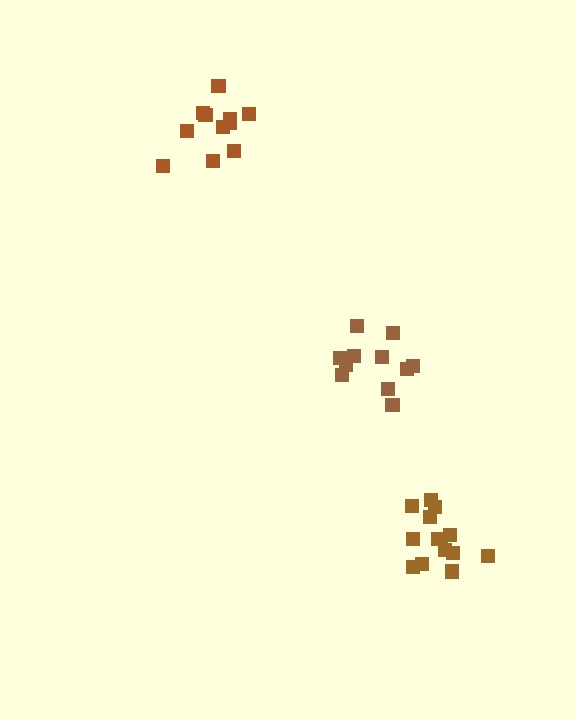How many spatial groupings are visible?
There are 3 spatial groupings.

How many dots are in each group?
Group 1: 11 dots, Group 2: 12 dots, Group 3: 14 dots (37 total).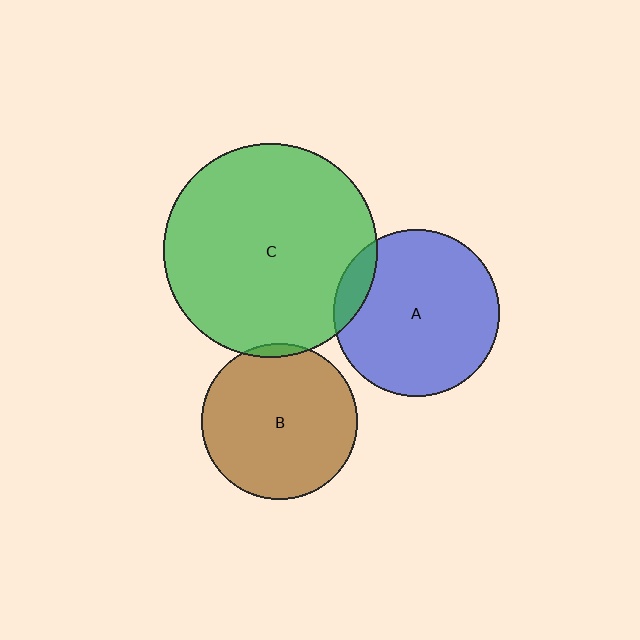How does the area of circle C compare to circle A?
Approximately 1.7 times.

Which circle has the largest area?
Circle C (green).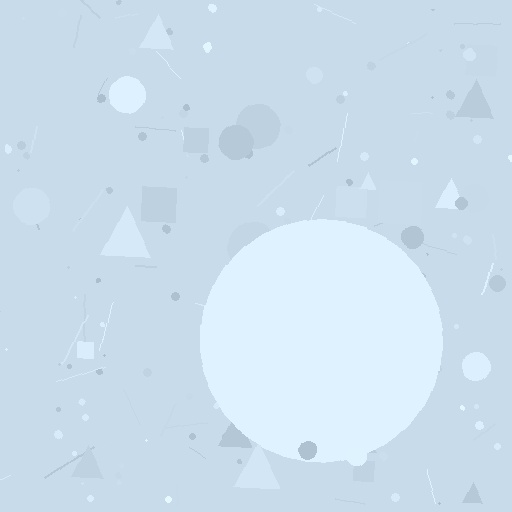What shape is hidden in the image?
A circle is hidden in the image.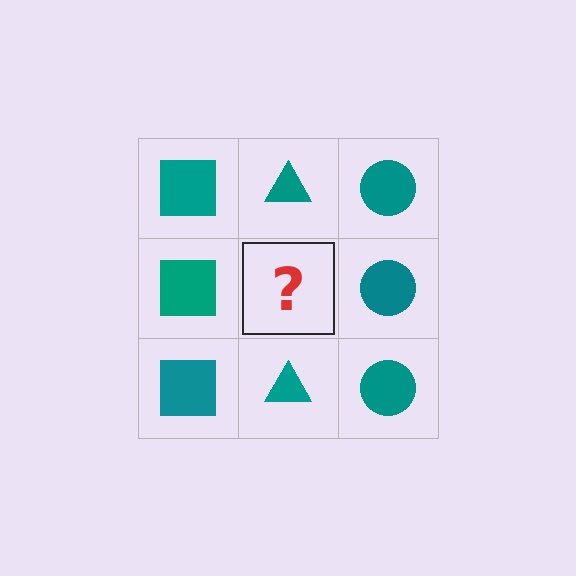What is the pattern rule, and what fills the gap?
The rule is that each column has a consistent shape. The gap should be filled with a teal triangle.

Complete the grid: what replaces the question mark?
The question mark should be replaced with a teal triangle.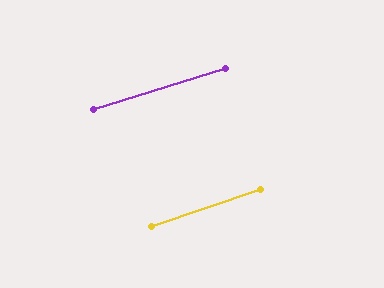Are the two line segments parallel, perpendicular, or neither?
Parallel — their directions differ by only 1.6°.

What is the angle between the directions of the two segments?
Approximately 2 degrees.